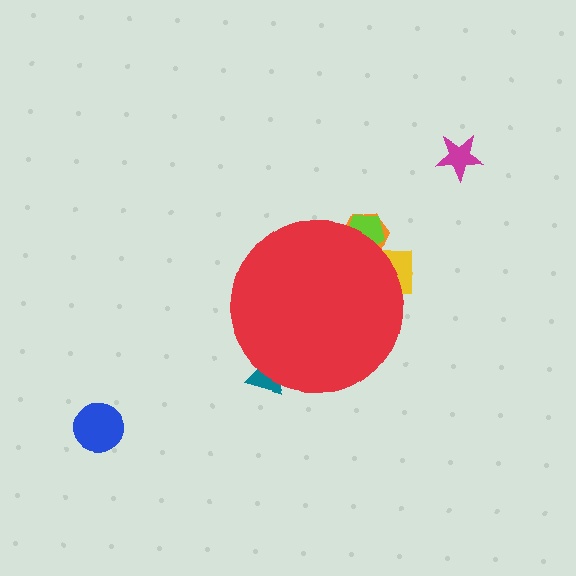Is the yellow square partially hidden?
Yes, the yellow square is partially hidden behind the red circle.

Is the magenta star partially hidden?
No, the magenta star is fully visible.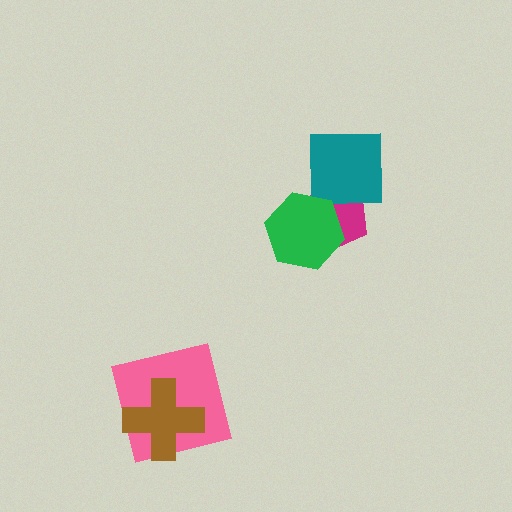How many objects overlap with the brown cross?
1 object overlaps with the brown cross.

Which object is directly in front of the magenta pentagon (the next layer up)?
The teal square is directly in front of the magenta pentagon.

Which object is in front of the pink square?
The brown cross is in front of the pink square.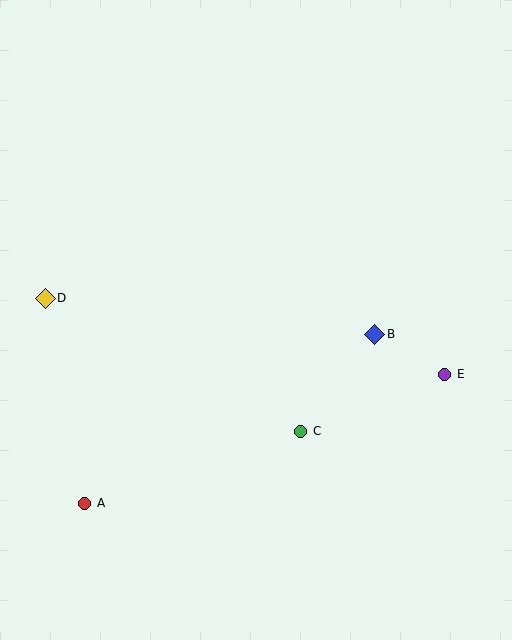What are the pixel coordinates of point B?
Point B is at (375, 334).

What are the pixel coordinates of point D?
Point D is at (45, 298).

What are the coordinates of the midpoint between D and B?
The midpoint between D and B is at (210, 316).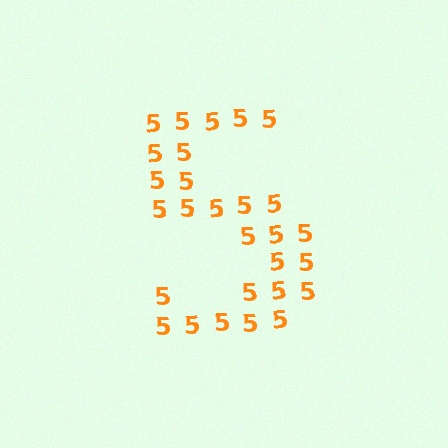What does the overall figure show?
The overall figure shows the digit 5.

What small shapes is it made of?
It is made of small digit 5's.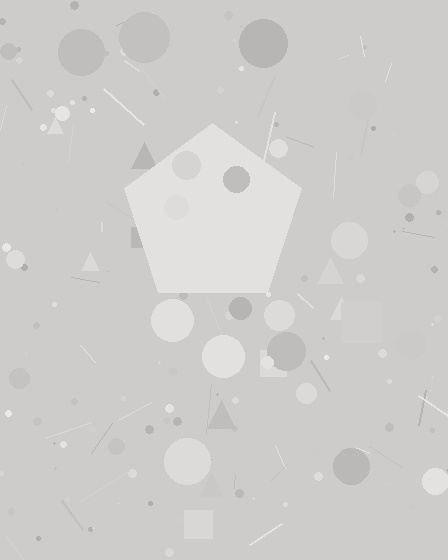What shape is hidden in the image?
A pentagon is hidden in the image.